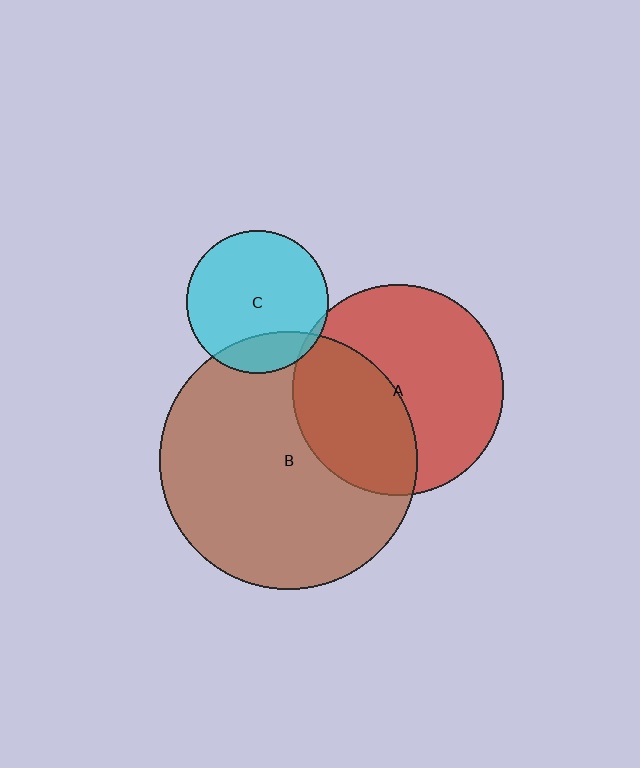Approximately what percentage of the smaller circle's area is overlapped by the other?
Approximately 5%.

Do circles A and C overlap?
Yes.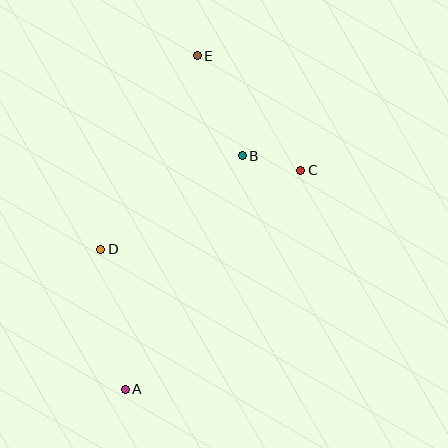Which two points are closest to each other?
Points B and C are closest to each other.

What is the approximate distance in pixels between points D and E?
The distance between D and E is approximately 216 pixels.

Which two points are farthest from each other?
Points A and E are farthest from each other.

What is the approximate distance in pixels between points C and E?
The distance between C and E is approximately 154 pixels.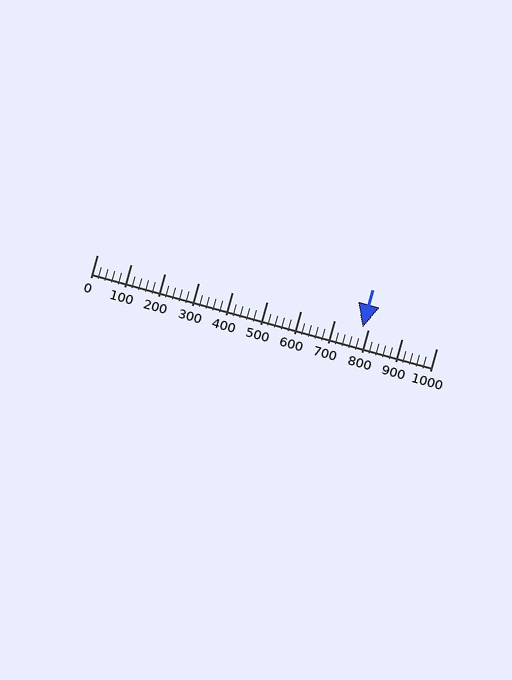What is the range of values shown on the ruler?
The ruler shows values from 0 to 1000.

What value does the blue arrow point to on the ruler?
The blue arrow points to approximately 784.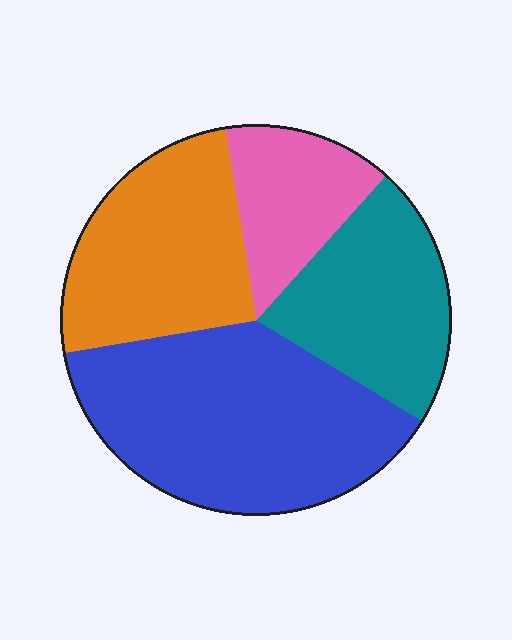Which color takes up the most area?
Blue, at roughly 40%.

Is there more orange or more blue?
Blue.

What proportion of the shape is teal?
Teal covers about 20% of the shape.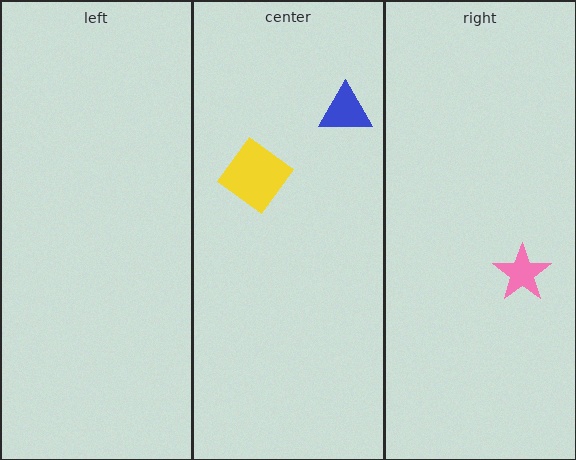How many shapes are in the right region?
1.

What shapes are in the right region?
The pink star.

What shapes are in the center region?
The blue triangle, the yellow diamond.